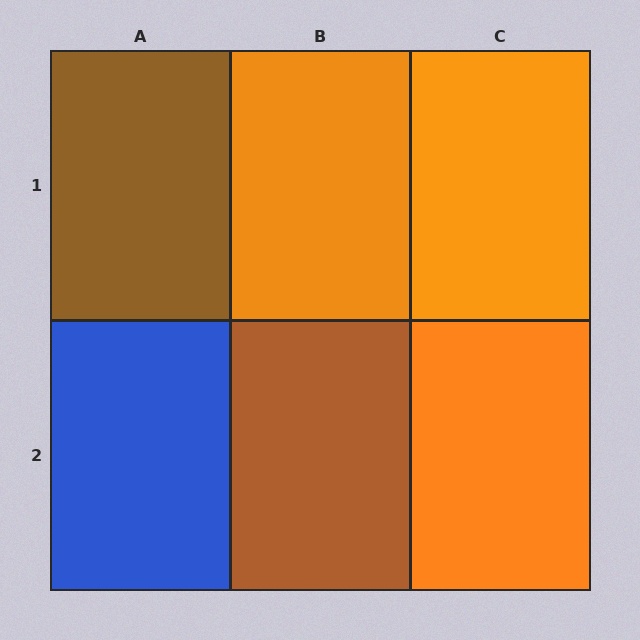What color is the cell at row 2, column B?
Brown.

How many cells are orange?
3 cells are orange.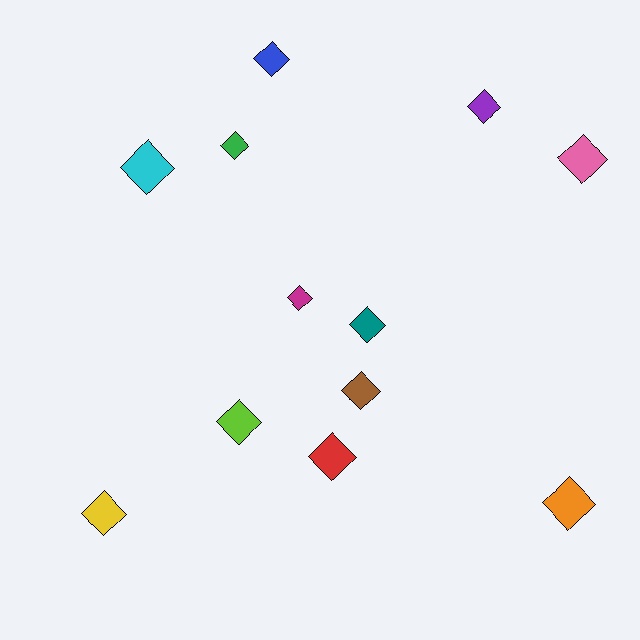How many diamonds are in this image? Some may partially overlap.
There are 12 diamonds.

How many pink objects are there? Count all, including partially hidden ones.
There is 1 pink object.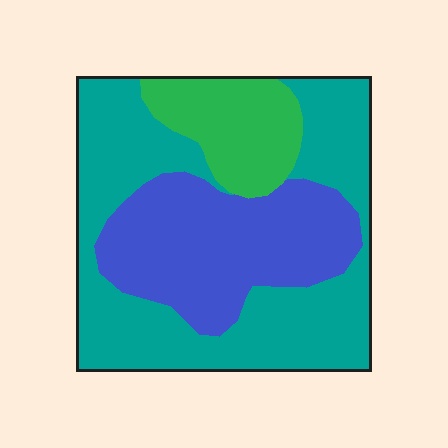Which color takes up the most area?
Teal, at roughly 50%.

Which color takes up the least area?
Green, at roughly 15%.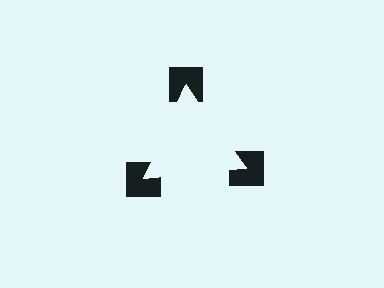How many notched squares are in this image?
There are 3 — one at each vertex of the illusory triangle.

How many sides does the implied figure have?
3 sides.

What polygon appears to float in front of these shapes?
An illusory triangle — its edges are inferred from the aligned wedge cuts in the notched squares, not physically drawn.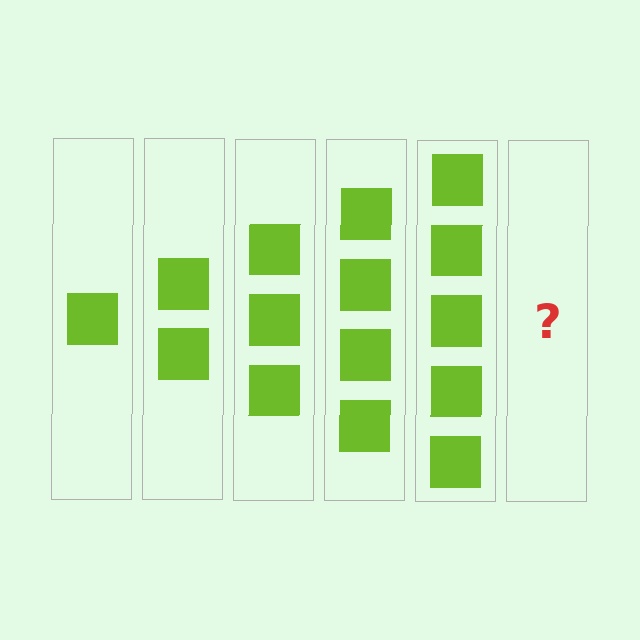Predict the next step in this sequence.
The next step is 6 squares.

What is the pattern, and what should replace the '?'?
The pattern is that each step adds one more square. The '?' should be 6 squares.